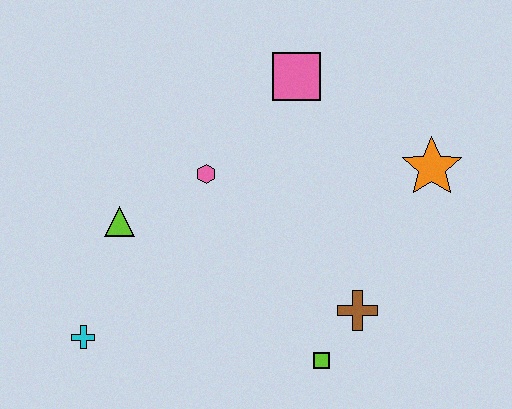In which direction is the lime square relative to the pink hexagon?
The lime square is below the pink hexagon.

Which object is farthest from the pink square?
The cyan cross is farthest from the pink square.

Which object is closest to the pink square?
The pink hexagon is closest to the pink square.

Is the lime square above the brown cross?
No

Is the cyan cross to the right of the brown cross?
No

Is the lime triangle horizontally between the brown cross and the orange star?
No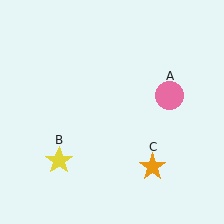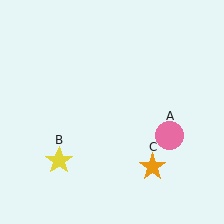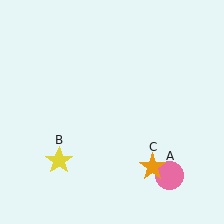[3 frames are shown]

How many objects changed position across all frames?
1 object changed position: pink circle (object A).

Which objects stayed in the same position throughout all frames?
Yellow star (object B) and orange star (object C) remained stationary.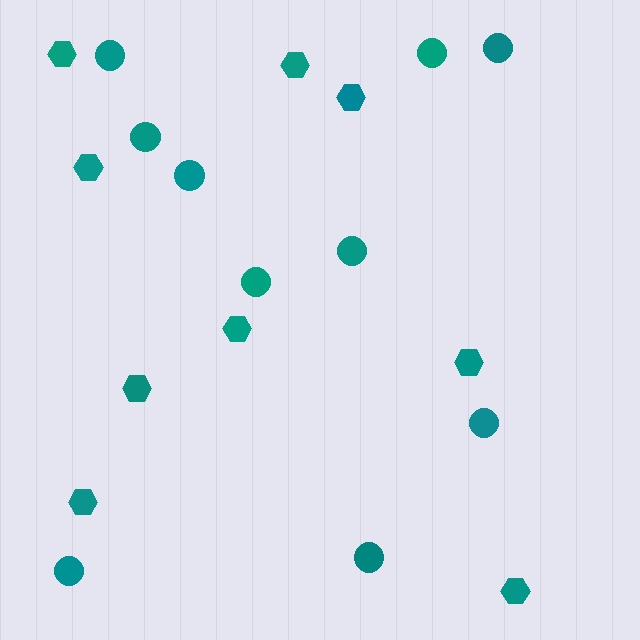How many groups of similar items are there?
There are 2 groups: one group of circles (10) and one group of hexagons (9).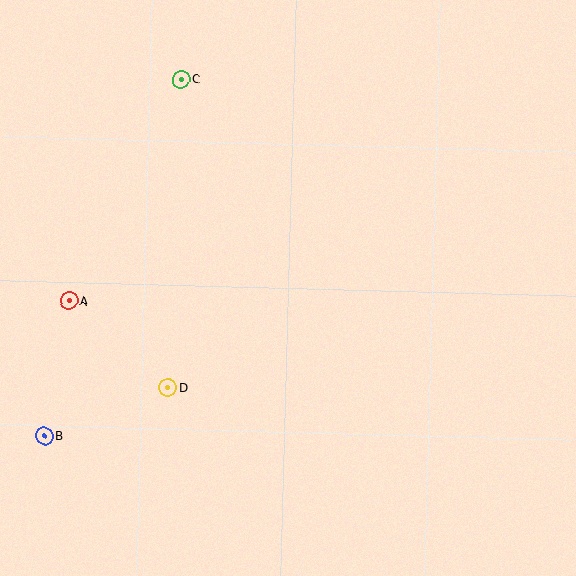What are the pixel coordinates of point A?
Point A is at (69, 301).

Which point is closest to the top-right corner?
Point C is closest to the top-right corner.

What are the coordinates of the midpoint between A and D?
The midpoint between A and D is at (118, 344).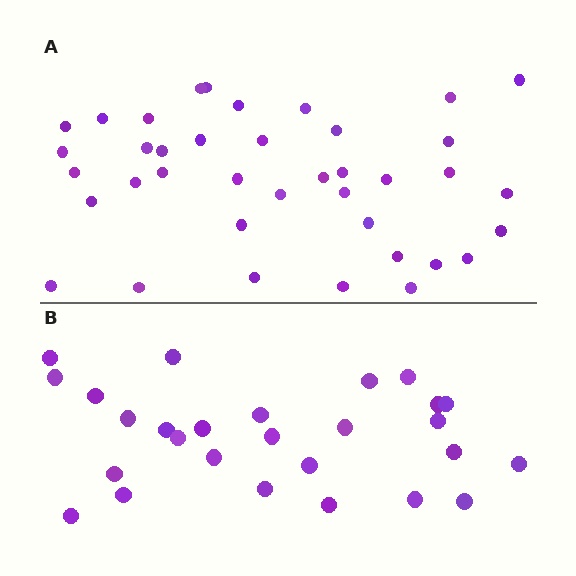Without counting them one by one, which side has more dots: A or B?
Region A (the top region) has more dots.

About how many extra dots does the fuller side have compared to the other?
Region A has roughly 12 or so more dots than region B.